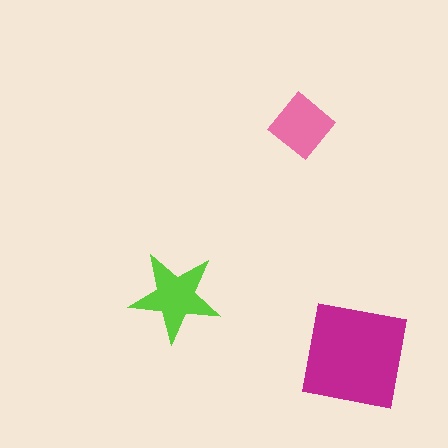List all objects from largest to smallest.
The magenta square, the lime star, the pink diamond.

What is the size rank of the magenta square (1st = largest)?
1st.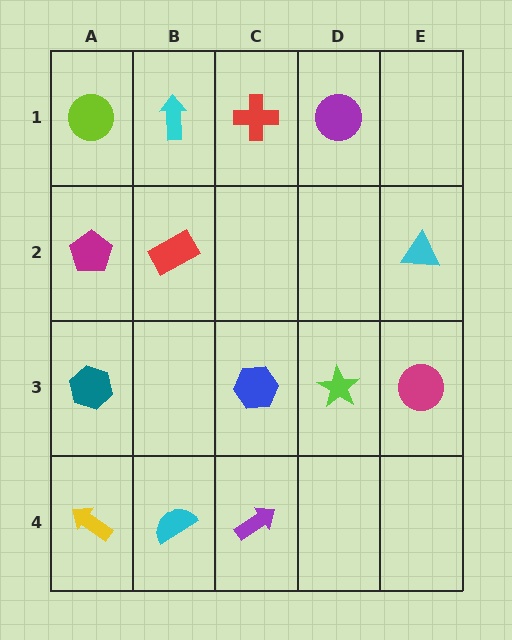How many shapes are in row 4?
3 shapes.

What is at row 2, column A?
A magenta pentagon.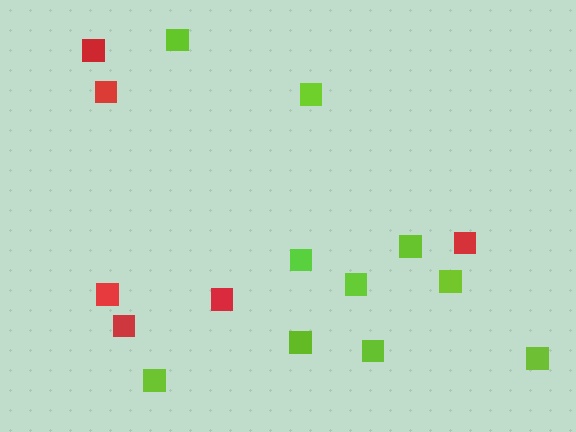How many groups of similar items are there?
There are 2 groups: one group of red squares (6) and one group of lime squares (10).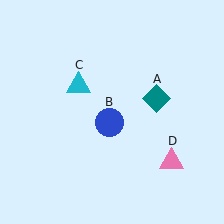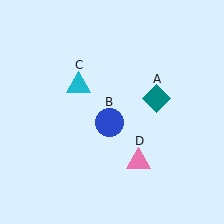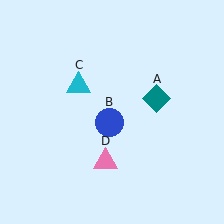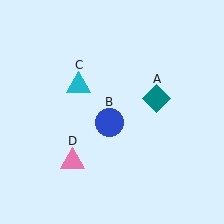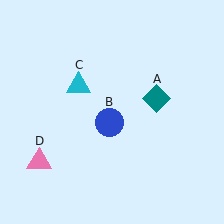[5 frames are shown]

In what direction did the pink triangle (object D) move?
The pink triangle (object D) moved left.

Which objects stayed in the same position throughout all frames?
Teal diamond (object A) and blue circle (object B) and cyan triangle (object C) remained stationary.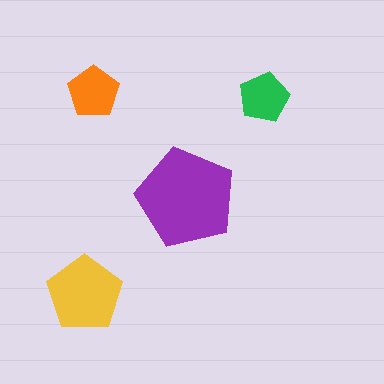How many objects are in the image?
There are 4 objects in the image.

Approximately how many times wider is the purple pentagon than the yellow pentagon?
About 1.5 times wider.